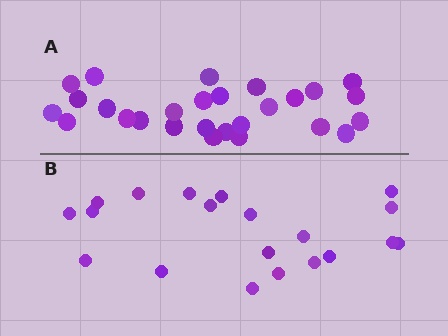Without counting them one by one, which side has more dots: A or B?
Region A (the top region) has more dots.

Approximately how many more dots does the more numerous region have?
Region A has roughly 8 or so more dots than region B.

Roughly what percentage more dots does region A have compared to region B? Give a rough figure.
About 35% more.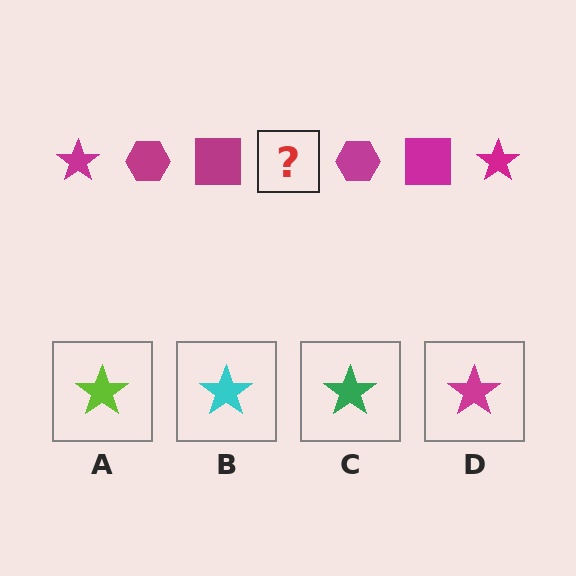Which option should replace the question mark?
Option D.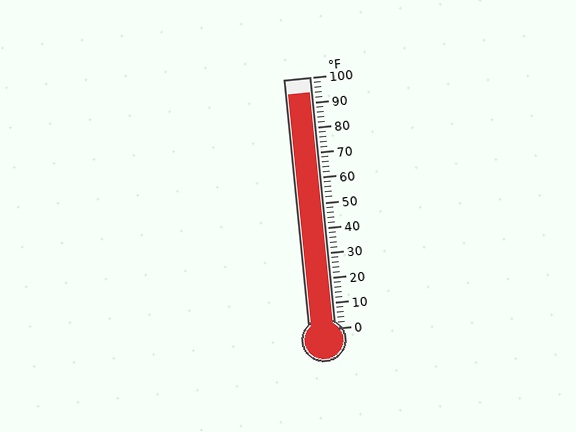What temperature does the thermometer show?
The thermometer shows approximately 94°F.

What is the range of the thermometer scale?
The thermometer scale ranges from 0°F to 100°F.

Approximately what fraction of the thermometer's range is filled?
The thermometer is filled to approximately 95% of its range.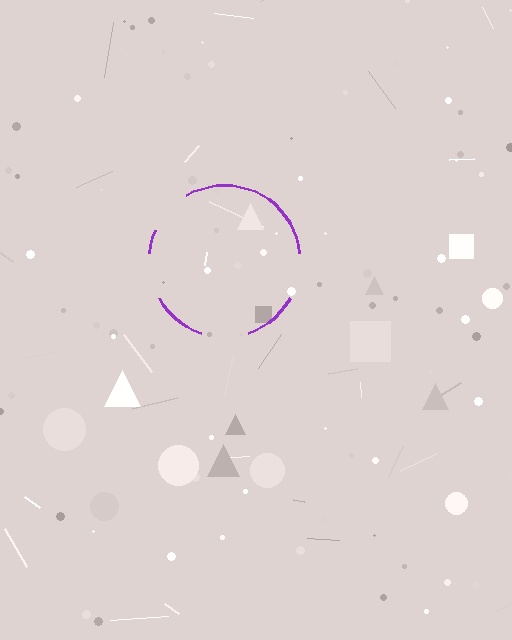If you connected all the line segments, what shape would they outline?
They would outline a circle.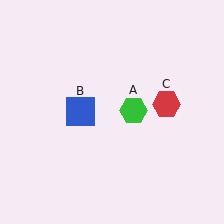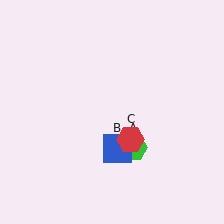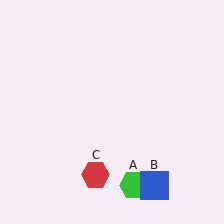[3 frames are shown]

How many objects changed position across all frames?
3 objects changed position: green hexagon (object A), blue square (object B), red hexagon (object C).